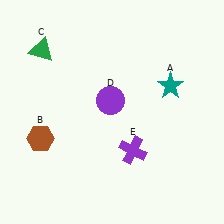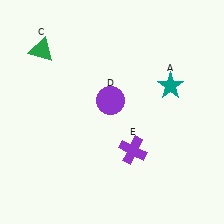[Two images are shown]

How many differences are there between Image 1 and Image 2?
There is 1 difference between the two images.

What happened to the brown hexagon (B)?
The brown hexagon (B) was removed in Image 2. It was in the bottom-left area of Image 1.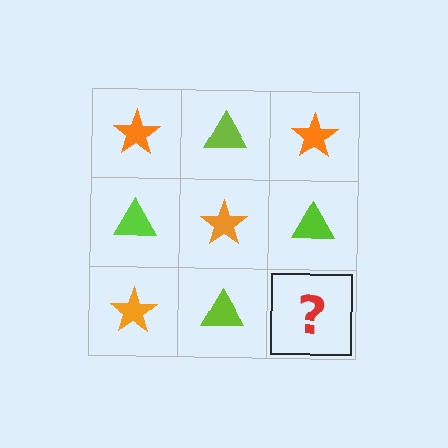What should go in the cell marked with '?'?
The missing cell should contain an orange star.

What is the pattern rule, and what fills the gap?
The rule is that it alternates orange star and lime triangle in a checkerboard pattern. The gap should be filled with an orange star.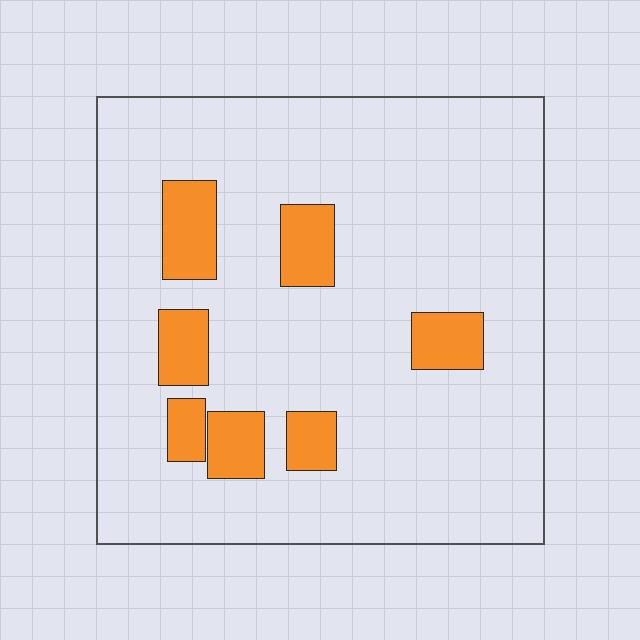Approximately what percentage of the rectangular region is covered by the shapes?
Approximately 15%.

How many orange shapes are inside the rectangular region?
7.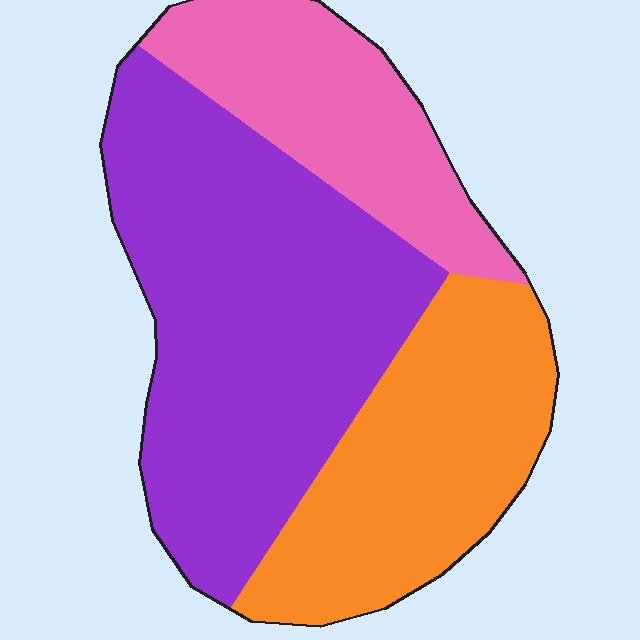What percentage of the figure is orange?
Orange takes up between a sixth and a third of the figure.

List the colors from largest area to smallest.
From largest to smallest: purple, orange, pink.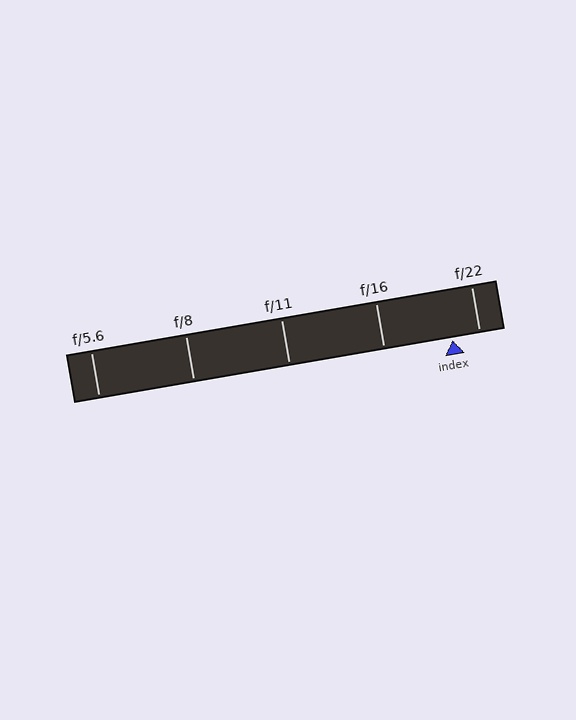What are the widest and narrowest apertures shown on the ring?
The widest aperture shown is f/5.6 and the narrowest is f/22.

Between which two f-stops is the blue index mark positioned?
The index mark is between f/16 and f/22.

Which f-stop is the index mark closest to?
The index mark is closest to f/22.